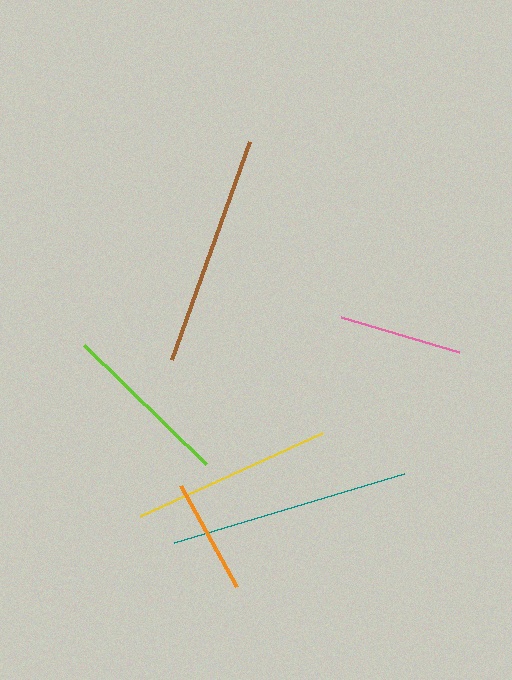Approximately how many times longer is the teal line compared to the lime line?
The teal line is approximately 1.4 times the length of the lime line.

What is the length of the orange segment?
The orange segment is approximately 115 pixels long.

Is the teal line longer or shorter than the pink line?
The teal line is longer than the pink line.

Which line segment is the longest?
The teal line is the longest at approximately 240 pixels.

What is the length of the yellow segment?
The yellow segment is approximately 199 pixels long.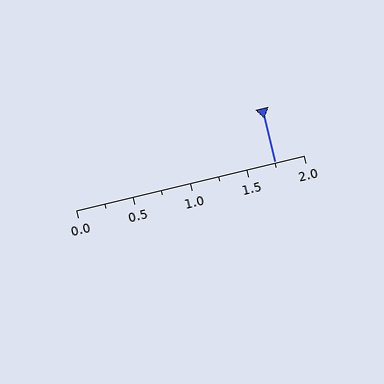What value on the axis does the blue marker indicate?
The marker indicates approximately 1.75.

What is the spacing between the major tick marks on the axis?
The major ticks are spaced 0.5 apart.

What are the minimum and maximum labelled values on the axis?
The axis runs from 0.0 to 2.0.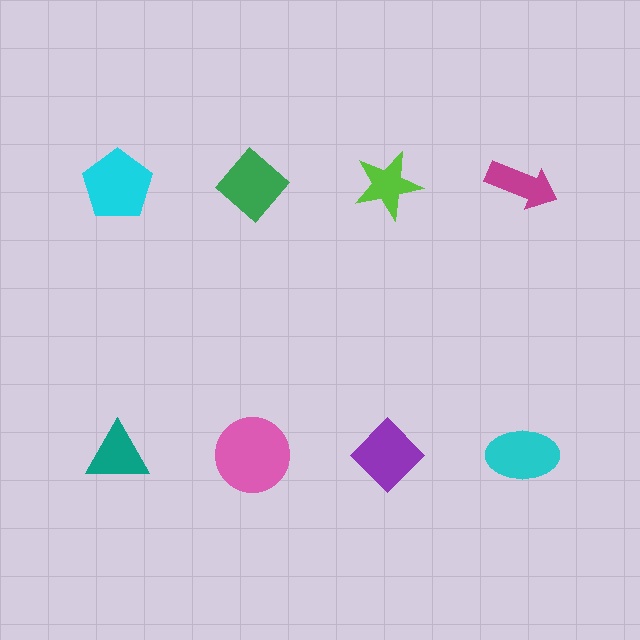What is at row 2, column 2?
A pink circle.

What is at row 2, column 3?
A purple diamond.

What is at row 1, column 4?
A magenta arrow.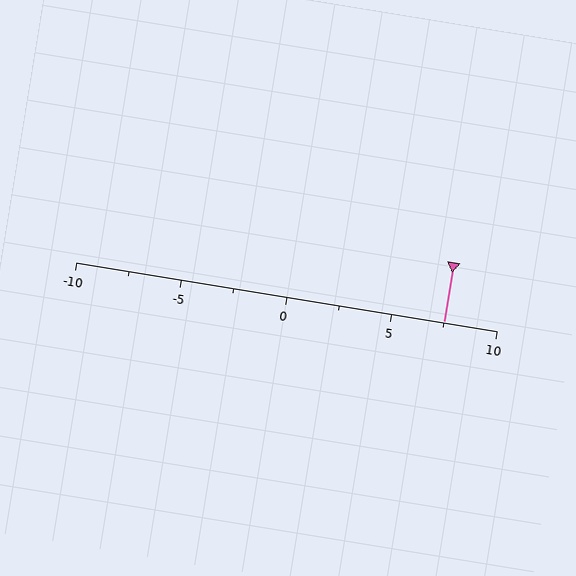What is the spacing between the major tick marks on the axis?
The major ticks are spaced 5 apart.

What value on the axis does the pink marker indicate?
The marker indicates approximately 7.5.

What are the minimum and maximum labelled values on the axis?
The axis runs from -10 to 10.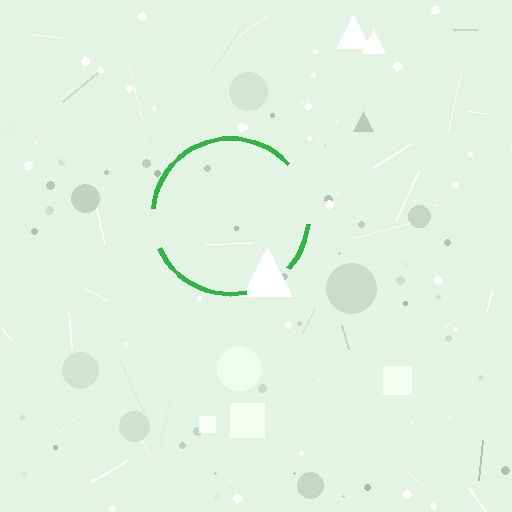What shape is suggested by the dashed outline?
The dashed outline suggests a circle.